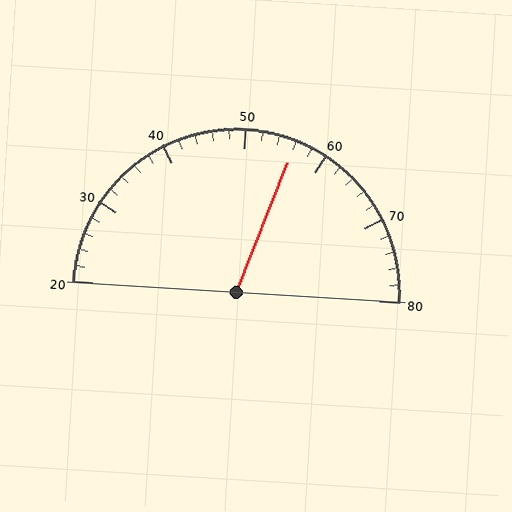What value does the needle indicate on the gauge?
The needle indicates approximately 56.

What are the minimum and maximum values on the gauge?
The gauge ranges from 20 to 80.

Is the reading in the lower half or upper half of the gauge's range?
The reading is in the upper half of the range (20 to 80).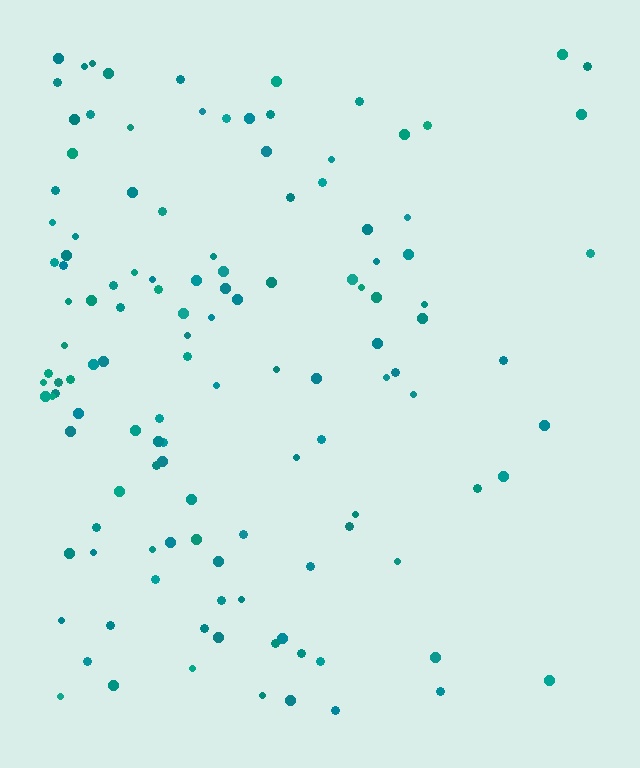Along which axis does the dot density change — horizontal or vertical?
Horizontal.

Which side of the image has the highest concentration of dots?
The left.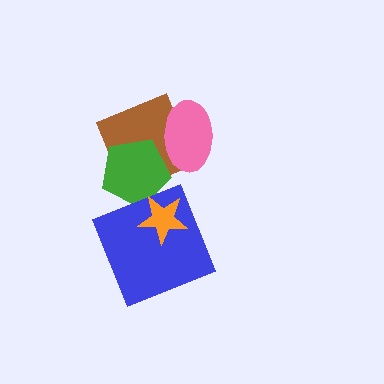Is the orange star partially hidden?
No, no other shape covers it.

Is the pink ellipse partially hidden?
Yes, it is partially covered by another shape.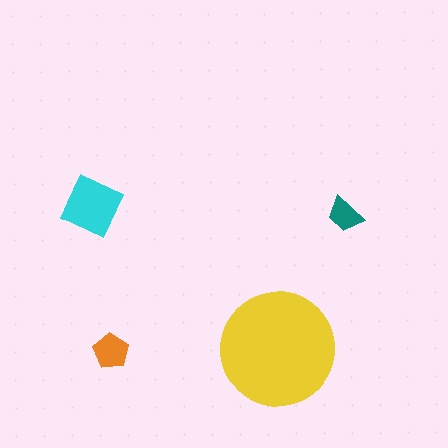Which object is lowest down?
The orange pentagon is bottommost.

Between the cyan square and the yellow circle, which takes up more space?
The yellow circle.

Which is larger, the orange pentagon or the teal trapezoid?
The orange pentagon.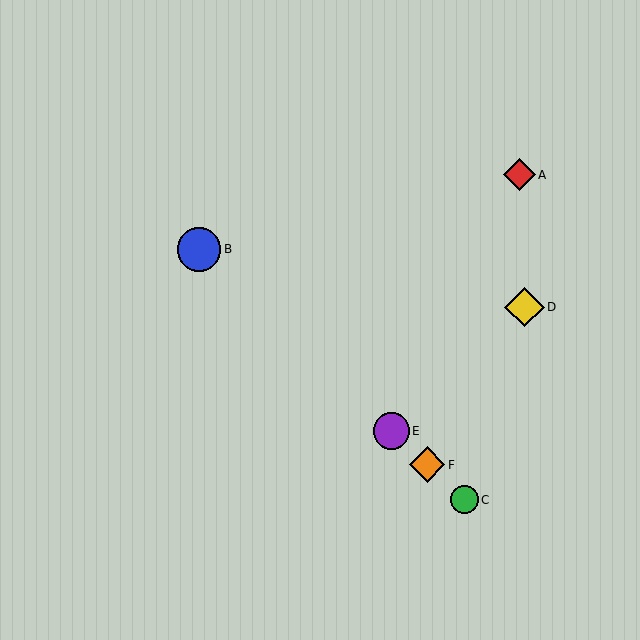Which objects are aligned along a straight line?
Objects B, C, E, F are aligned along a straight line.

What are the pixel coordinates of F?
Object F is at (427, 465).